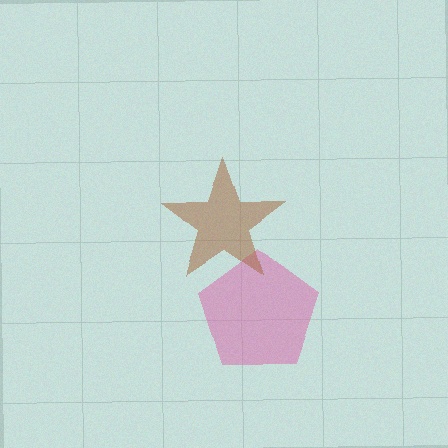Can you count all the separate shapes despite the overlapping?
Yes, there are 2 separate shapes.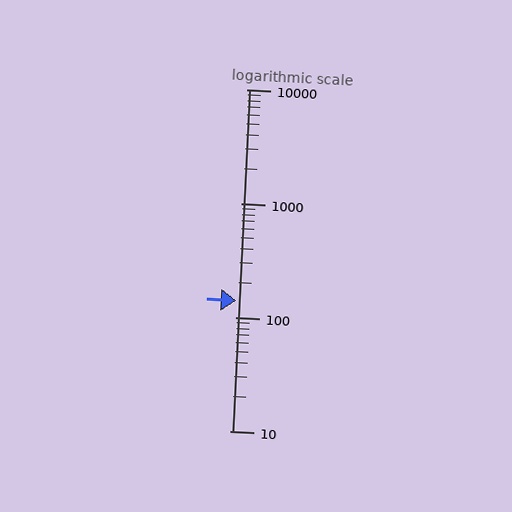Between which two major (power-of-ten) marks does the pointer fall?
The pointer is between 100 and 1000.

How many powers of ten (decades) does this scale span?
The scale spans 3 decades, from 10 to 10000.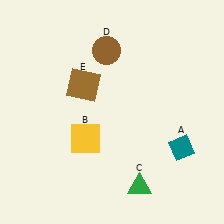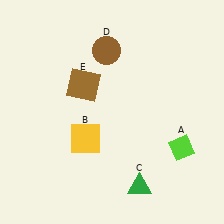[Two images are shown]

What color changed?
The diamond (A) changed from teal in Image 1 to lime in Image 2.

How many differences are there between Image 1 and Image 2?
There is 1 difference between the two images.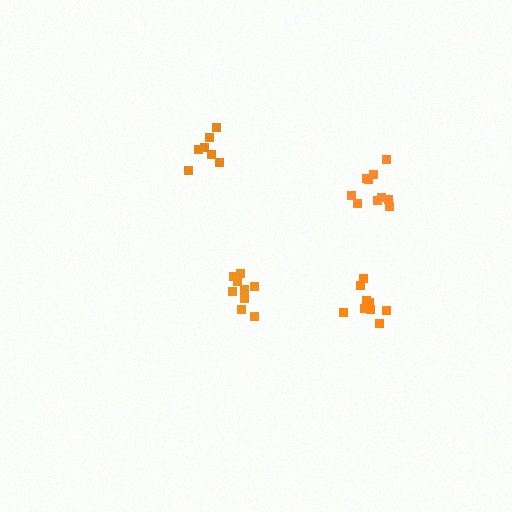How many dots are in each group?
Group 1: 10 dots, Group 2: 10 dots, Group 3: 9 dots, Group 4: 7 dots (36 total).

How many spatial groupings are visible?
There are 4 spatial groupings.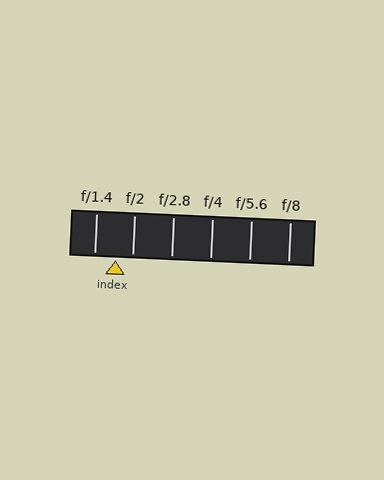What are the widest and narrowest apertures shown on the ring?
The widest aperture shown is f/1.4 and the narrowest is f/8.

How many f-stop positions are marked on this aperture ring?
There are 6 f-stop positions marked.